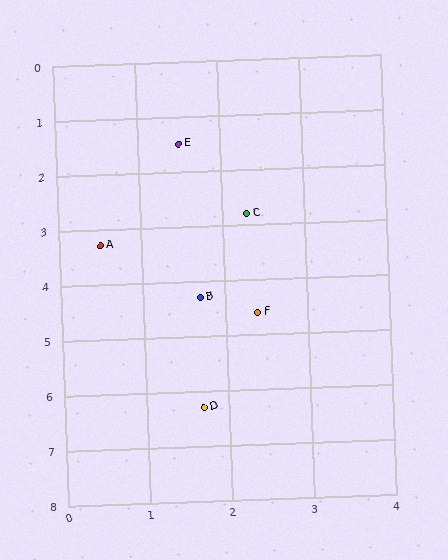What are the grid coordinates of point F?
Point F is at approximately (2.4, 4.6).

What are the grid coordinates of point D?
Point D is at approximately (1.7, 6.3).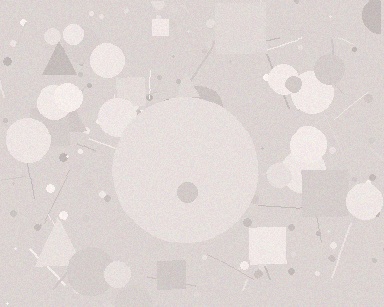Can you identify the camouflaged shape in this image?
The camouflaged shape is a circle.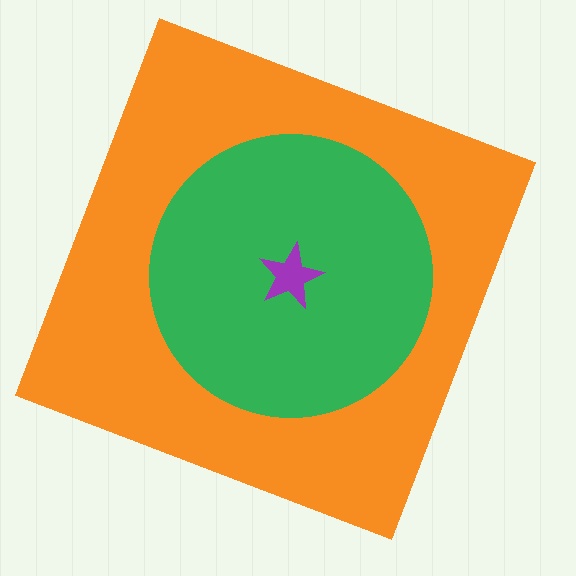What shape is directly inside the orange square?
The green circle.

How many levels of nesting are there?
3.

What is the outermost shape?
The orange square.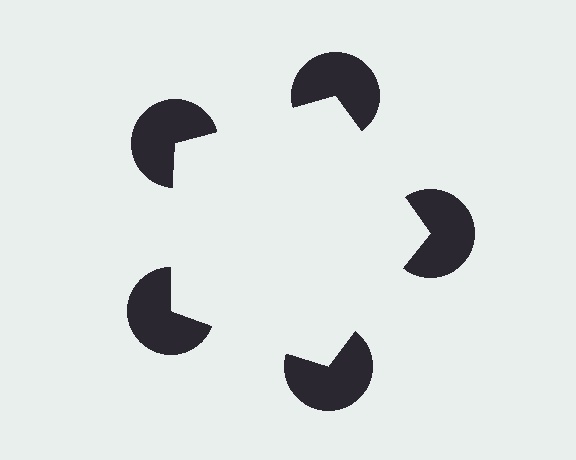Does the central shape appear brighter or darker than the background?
It typically appears slightly brighter than the background, even though no actual brightness change is drawn.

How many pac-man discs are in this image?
There are 5 — one at each vertex of the illusory pentagon.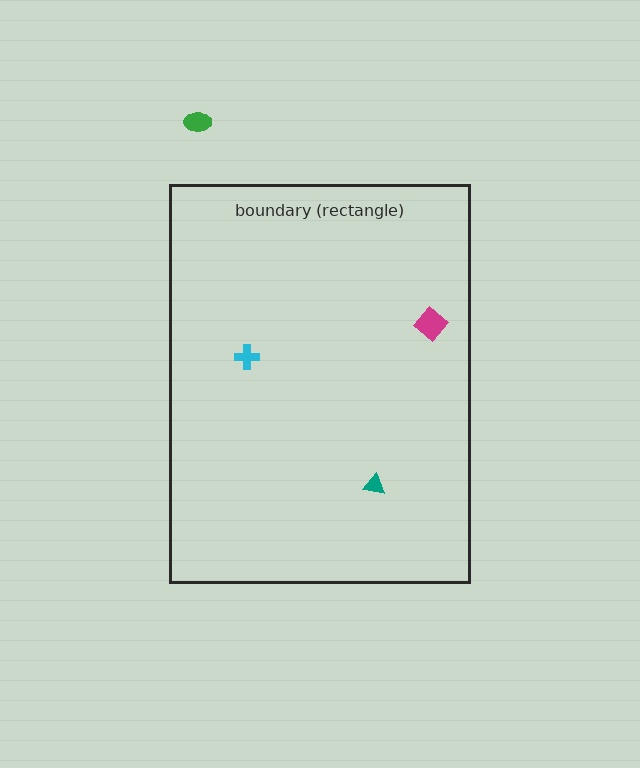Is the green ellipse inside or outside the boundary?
Outside.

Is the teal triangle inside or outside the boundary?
Inside.